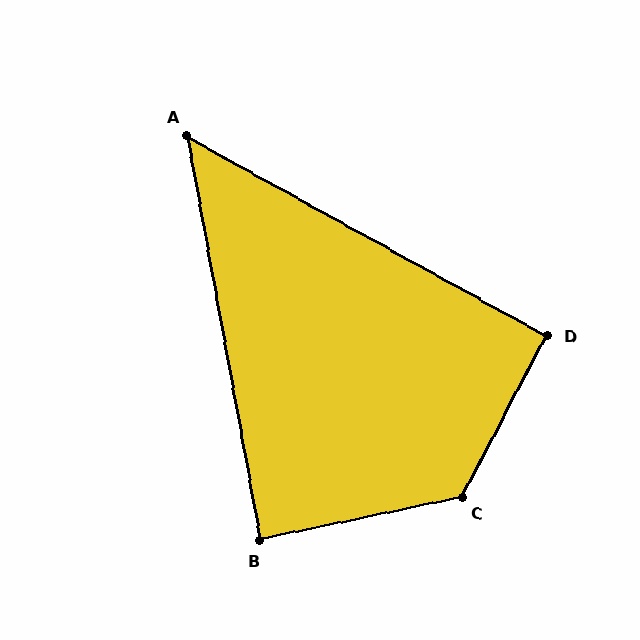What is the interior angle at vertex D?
Approximately 91 degrees (approximately right).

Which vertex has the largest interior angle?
C, at approximately 129 degrees.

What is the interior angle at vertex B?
Approximately 89 degrees (approximately right).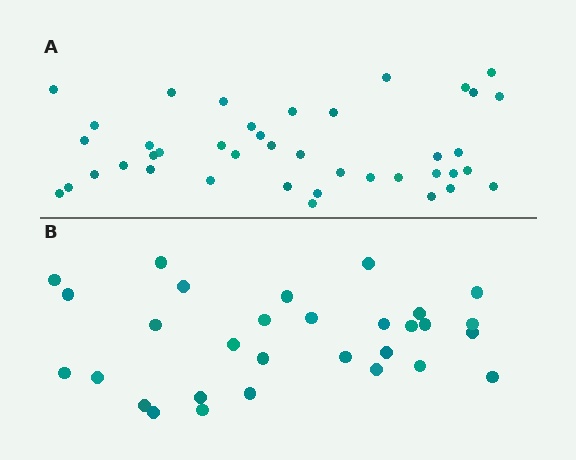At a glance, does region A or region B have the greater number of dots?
Region A (the top region) has more dots.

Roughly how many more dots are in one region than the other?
Region A has roughly 12 or so more dots than region B.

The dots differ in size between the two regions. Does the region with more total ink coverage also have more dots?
No. Region B has more total ink coverage because its dots are larger, but region A actually contains more individual dots. Total area can be misleading — the number of items is what matters here.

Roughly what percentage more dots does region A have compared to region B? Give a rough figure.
About 35% more.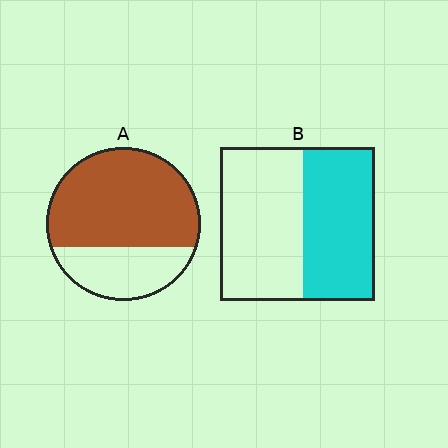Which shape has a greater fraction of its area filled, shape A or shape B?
Shape A.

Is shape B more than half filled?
Roughly half.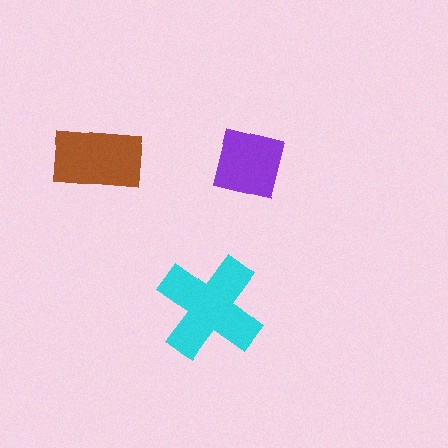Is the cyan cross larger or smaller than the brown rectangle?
Larger.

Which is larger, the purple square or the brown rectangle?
The brown rectangle.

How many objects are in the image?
There are 3 objects in the image.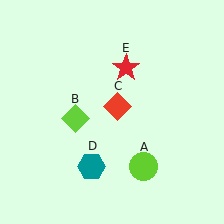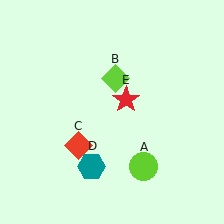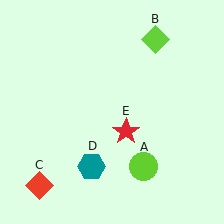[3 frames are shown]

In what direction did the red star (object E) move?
The red star (object E) moved down.